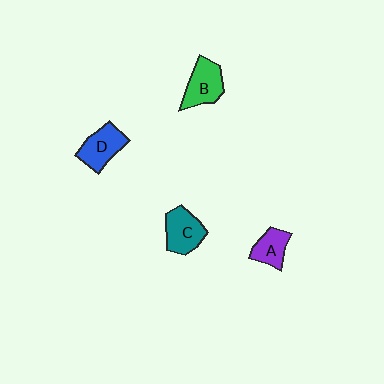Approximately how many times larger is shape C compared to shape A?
Approximately 1.3 times.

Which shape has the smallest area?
Shape A (purple).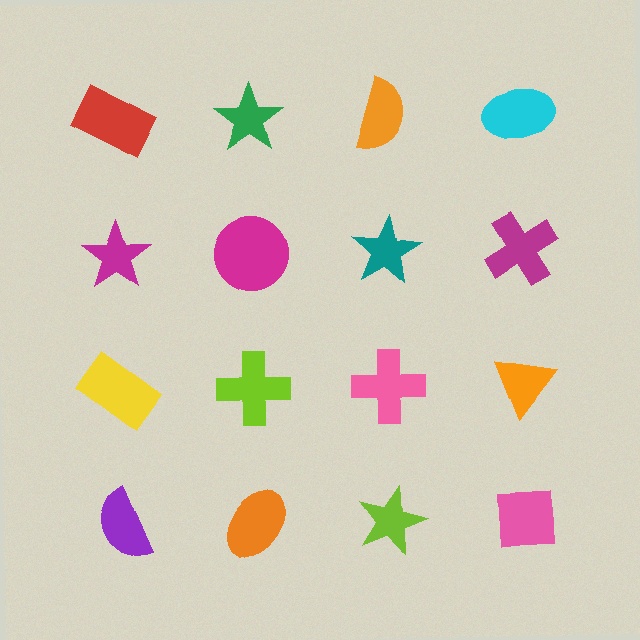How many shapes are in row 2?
4 shapes.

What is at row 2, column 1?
A magenta star.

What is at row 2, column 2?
A magenta circle.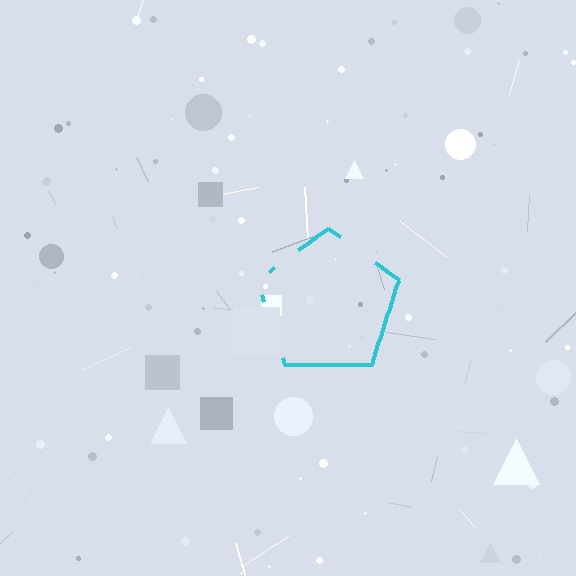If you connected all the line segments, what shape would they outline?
They would outline a pentagon.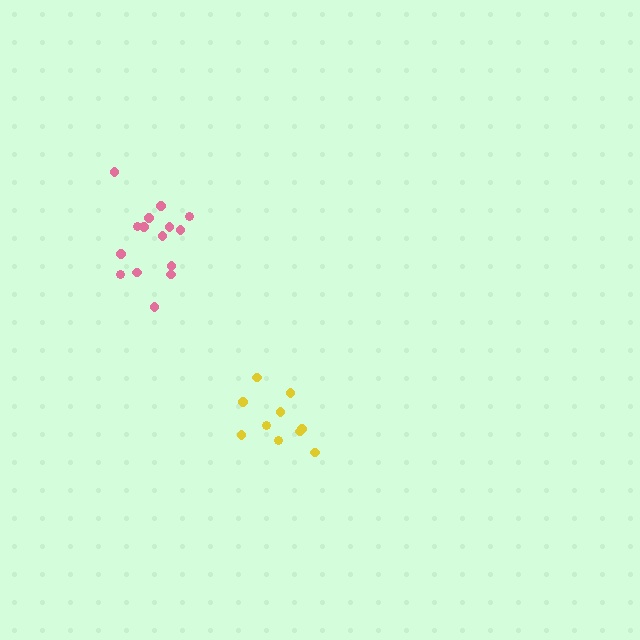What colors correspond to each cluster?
The clusters are colored: yellow, pink.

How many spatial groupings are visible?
There are 2 spatial groupings.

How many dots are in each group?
Group 1: 10 dots, Group 2: 15 dots (25 total).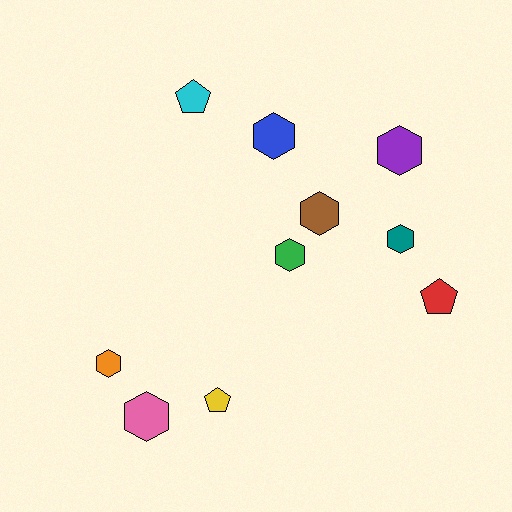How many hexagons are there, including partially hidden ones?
There are 7 hexagons.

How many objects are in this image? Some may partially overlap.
There are 10 objects.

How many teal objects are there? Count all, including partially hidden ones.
There is 1 teal object.